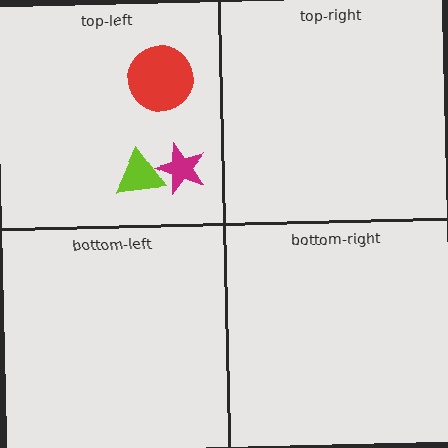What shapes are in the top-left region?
The lime triangle, the magenta star, the red circle.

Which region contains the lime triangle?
The top-left region.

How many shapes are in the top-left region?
3.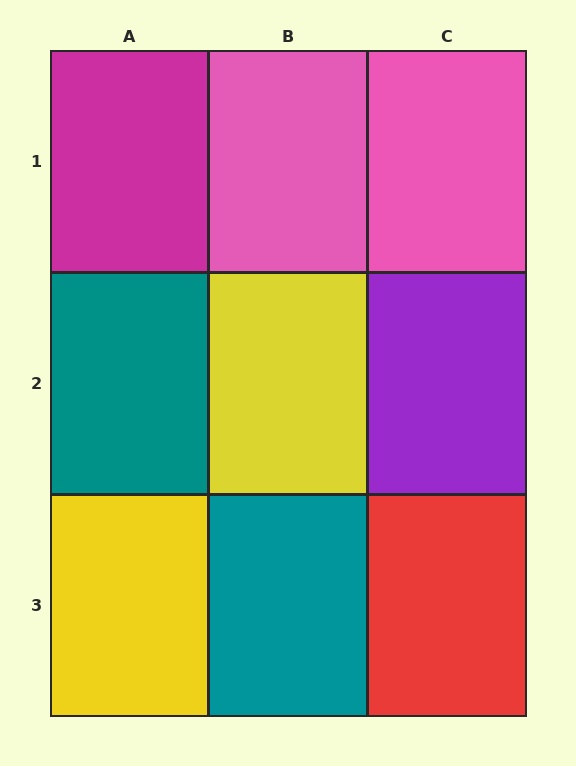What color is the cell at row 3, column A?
Yellow.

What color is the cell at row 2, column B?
Yellow.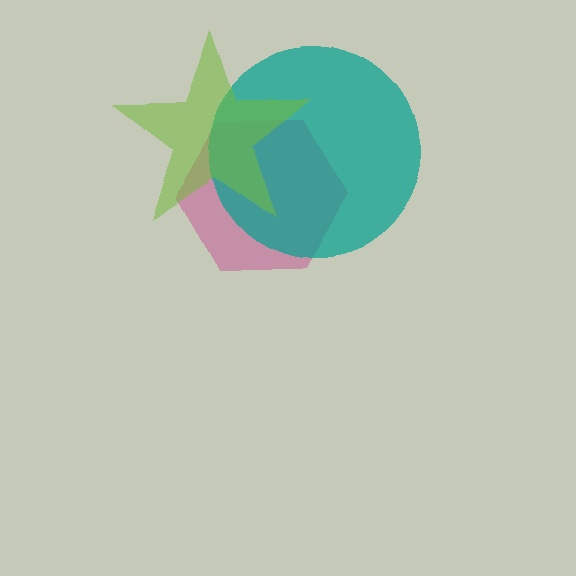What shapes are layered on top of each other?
The layered shapes are: a magenta hexagon, a teal circle, a lime star.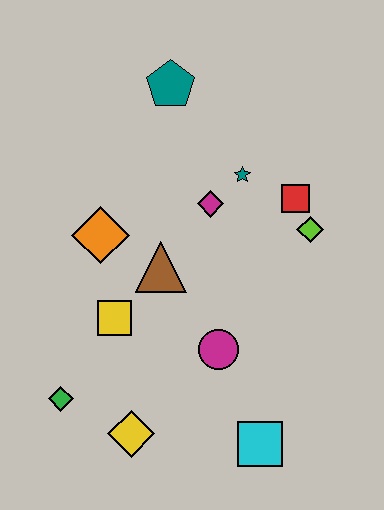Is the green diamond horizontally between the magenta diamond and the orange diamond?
No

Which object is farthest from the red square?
The green diamond is farthest from the red square.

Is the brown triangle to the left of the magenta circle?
Yes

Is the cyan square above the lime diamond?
No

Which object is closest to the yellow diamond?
The green diamond is closest to the yellow diamond.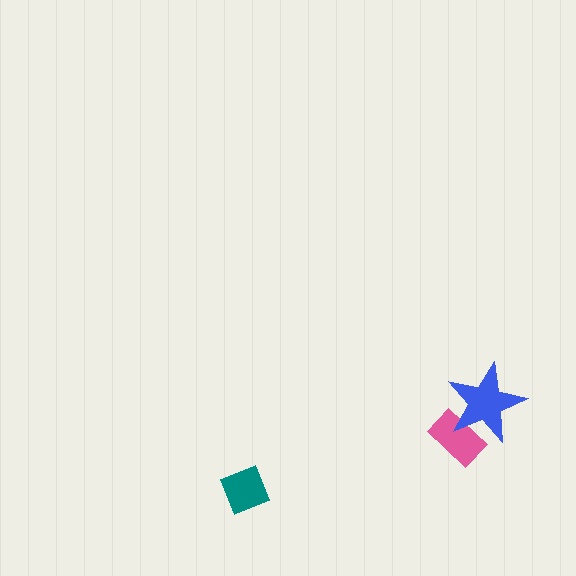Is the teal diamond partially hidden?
No, no other shape covers it.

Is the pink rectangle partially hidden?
Yes, it is partially covered by another shape.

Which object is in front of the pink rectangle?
The blue star is in front of the pink rectangle.